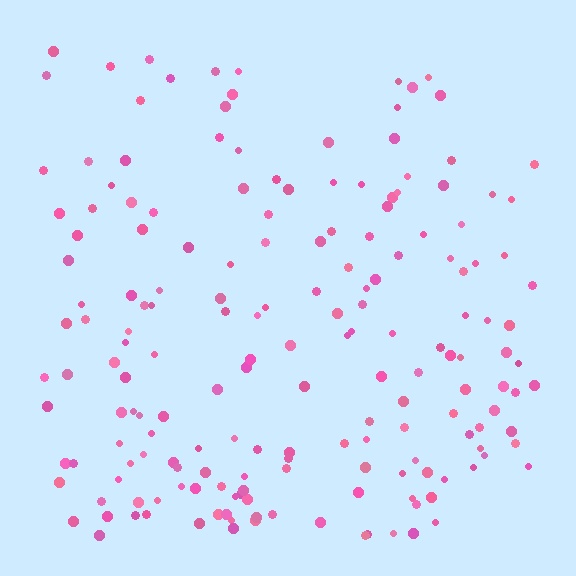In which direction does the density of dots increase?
From top to bottom, with the bottom side densest.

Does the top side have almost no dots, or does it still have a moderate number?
Still a moderate number, just noticeably fewer than the bottom.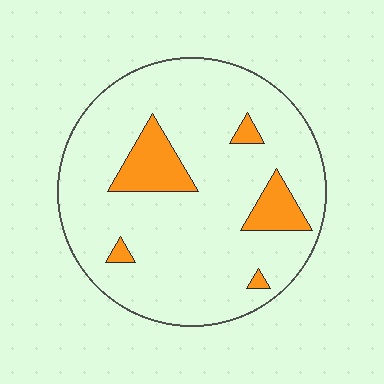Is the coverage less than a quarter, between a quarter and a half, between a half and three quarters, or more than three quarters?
Less than a quarter.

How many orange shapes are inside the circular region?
5.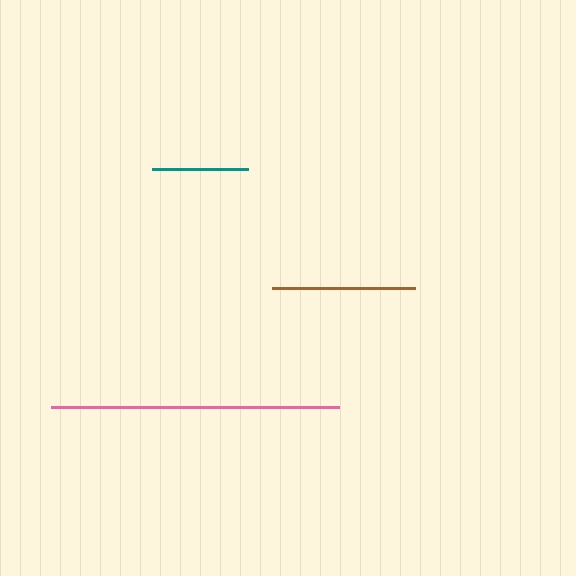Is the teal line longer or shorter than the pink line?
The pink line is longer than the teal line.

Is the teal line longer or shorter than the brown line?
The brown line is longer than the teal line.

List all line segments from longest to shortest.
From longest to shortest: pink, brown, teal.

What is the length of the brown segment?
The brown segment is approximately 143 pixels long.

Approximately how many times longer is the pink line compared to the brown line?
The pink line is approximately 2.0 times the length of the brown line.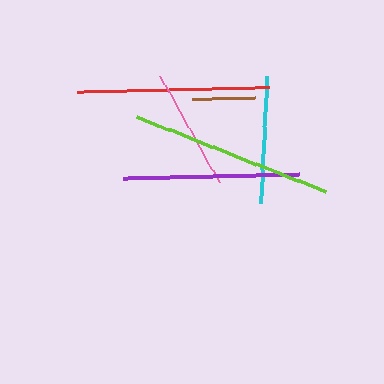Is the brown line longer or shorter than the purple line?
The purple line is longer than the brown line.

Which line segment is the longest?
The lime line is the longest at approximately 203 pixels.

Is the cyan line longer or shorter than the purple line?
The purple line is longer than the cyan line.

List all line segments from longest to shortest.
From longest to shortest: lime, red, purple, cyan, pink, brown.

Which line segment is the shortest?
The brown line is the shortest at approximately 63 pixels.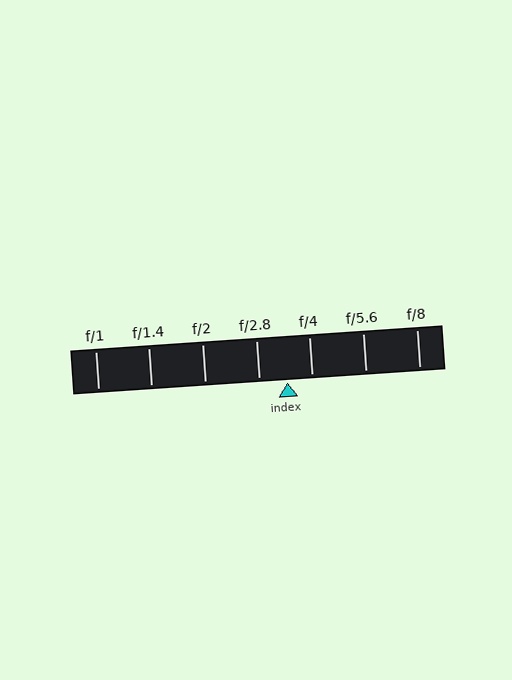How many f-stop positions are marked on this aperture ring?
There are 7 f-stop positions marked.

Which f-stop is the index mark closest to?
The index mark is closest to f/4.